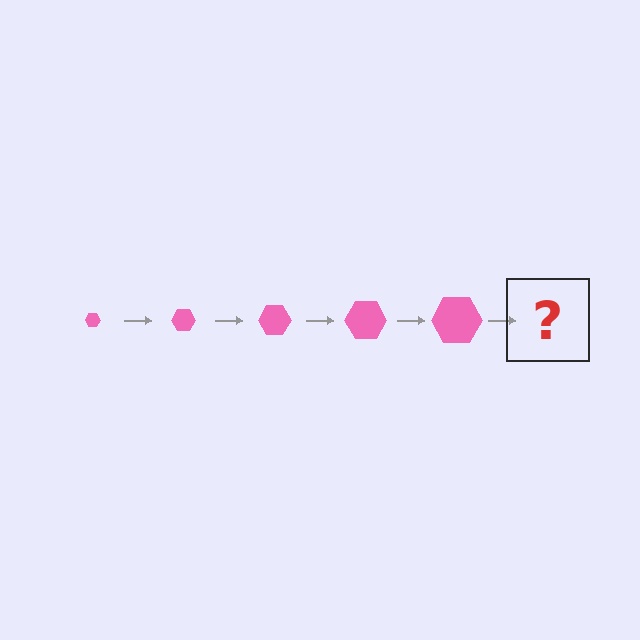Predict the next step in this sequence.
The next step is a pink hexagon, larger than the previous one.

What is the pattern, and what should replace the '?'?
The pattern is that the hexagon gets progressively larger each step. The '?' should be a pink hexagon, larger than the previous one.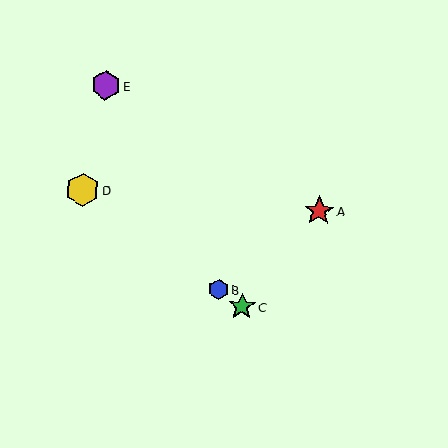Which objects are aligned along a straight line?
Objects B, C, D are aligned along a straight line.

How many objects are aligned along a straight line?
3 objects (B, C, D) are aligned along a straight line.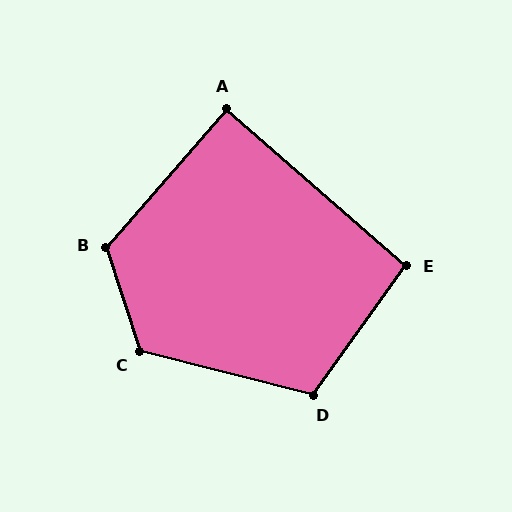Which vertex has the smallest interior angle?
A, at approximately 90 degrees.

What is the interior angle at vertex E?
Approximately 95 degrees (obtuse).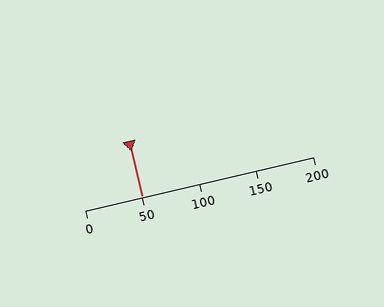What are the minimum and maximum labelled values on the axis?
The axis runs from 0 to 200.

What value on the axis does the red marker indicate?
The marker indicates approximately 50.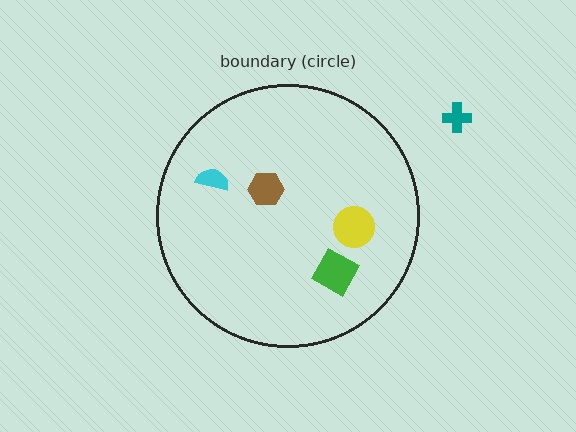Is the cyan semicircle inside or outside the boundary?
Inside.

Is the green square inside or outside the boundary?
Inside.